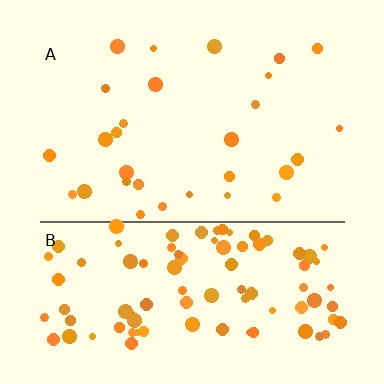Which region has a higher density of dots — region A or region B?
B (the bottom).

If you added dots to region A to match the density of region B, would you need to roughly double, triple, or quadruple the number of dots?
Approximately triple.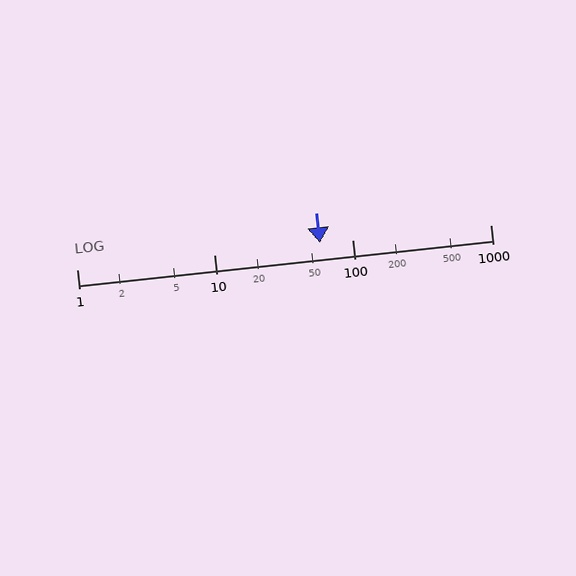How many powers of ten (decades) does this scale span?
The scale spans 3 decades, from 1 to 1000.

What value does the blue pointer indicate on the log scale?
The pointer indicates approximately 58.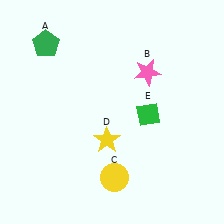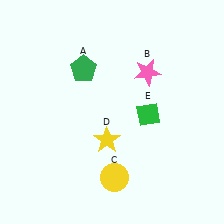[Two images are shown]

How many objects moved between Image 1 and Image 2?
1 object moved between the two images.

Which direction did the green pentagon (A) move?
The green pentagon (A) moved right.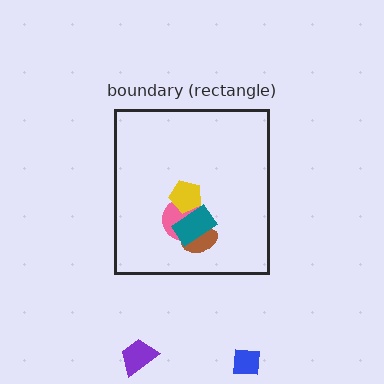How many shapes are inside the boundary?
4 inside, 2 outside.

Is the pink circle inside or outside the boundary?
Inside.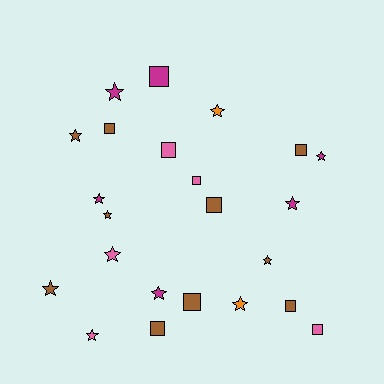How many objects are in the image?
There are 23 objects.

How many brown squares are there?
There are 6 brown squares.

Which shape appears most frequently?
Star, with 13 objects.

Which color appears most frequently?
Brown, with 10 objects.